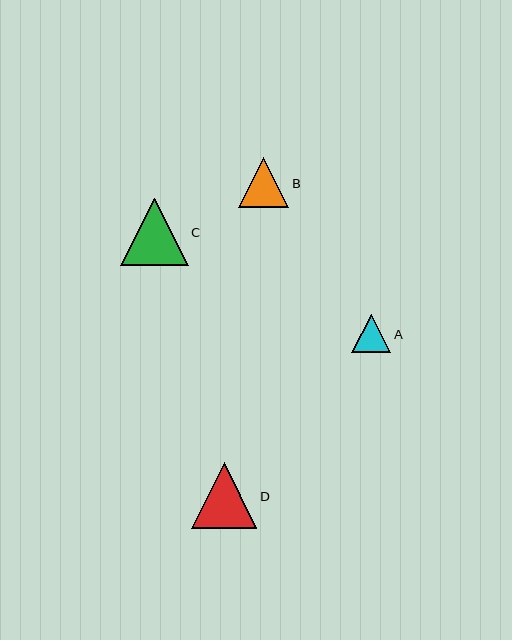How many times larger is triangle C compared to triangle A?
Triangle C is approximately 1.7 times the size of triangle A.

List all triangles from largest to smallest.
From largest to smallest: C, D, B, A.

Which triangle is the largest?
Triangle C is the largest with a size of approximately 68 pixels.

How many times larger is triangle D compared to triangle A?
Triangle D is approximately 1.7 times the size of triangle A.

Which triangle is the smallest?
Triangle A is the smallest with a size of approximately 39 pixels.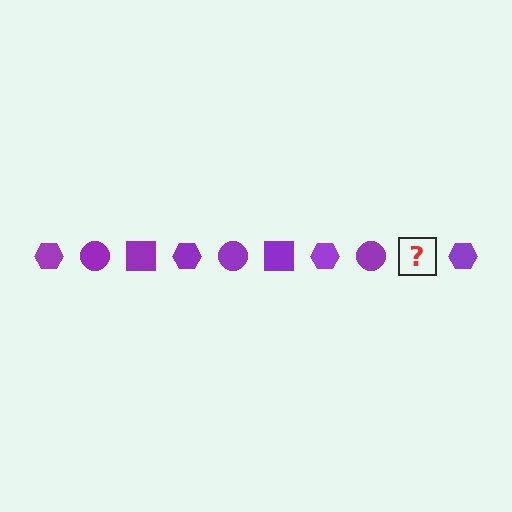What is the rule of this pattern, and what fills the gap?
The rule is that the pattern cycles through hexagon, circle, square shapes in purple. The gap should be filled with a purple square.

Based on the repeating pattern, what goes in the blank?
The blank should be a purple square.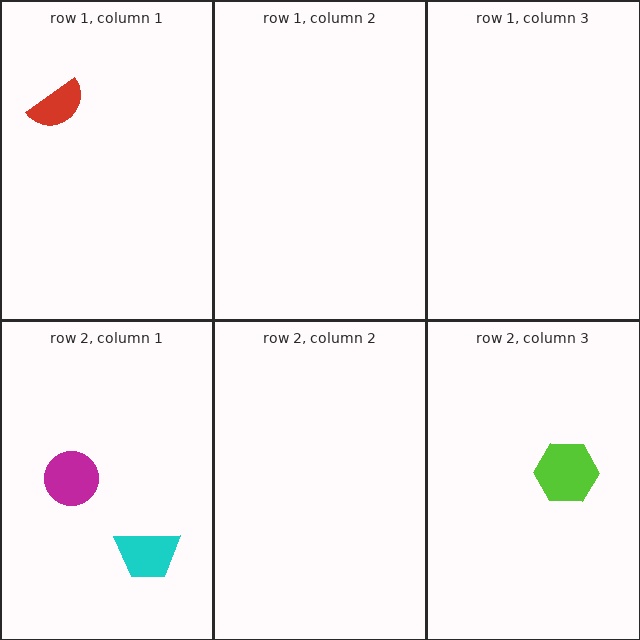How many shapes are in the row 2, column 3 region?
1.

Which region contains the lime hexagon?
The row 2, column 3 region.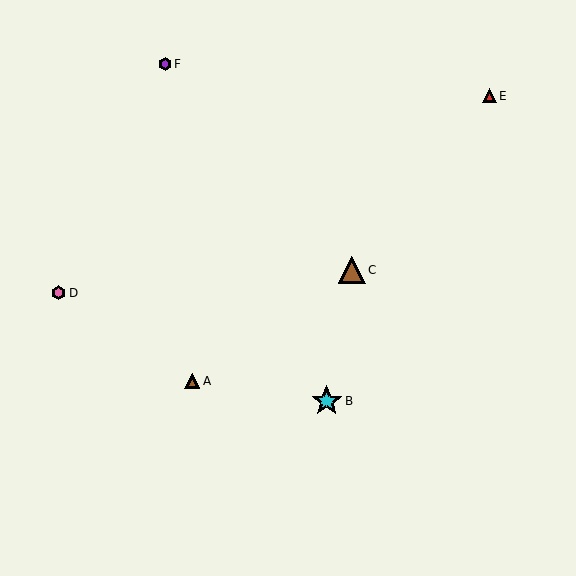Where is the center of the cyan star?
The center of the cyan star is at (327, 401).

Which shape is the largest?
The cyan star (labeled B) is the largest.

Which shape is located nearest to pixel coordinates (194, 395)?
The brown triangle (labeled A) at (192, 381) is nearest to that location.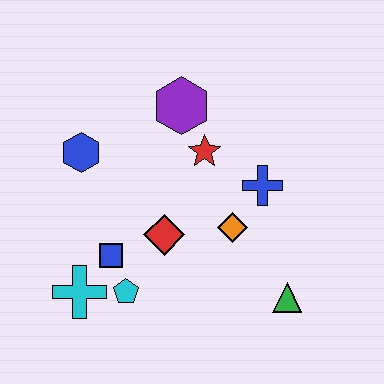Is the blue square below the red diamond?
Yes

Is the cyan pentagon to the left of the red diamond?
Yes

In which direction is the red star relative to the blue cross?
The red star is to the left of the blue cross.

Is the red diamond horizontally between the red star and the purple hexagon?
No